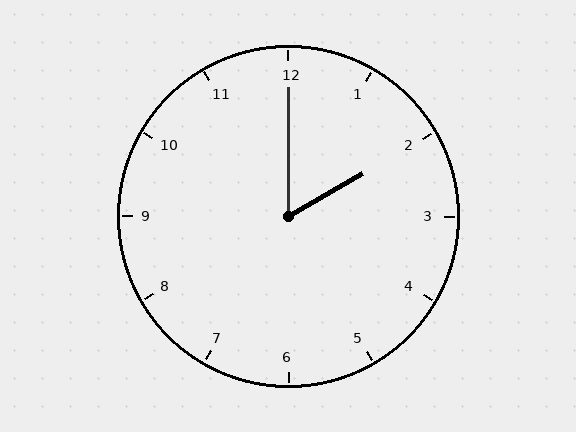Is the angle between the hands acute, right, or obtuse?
It is acute.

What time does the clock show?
2:00.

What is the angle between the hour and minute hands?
Approximately 60 degrees.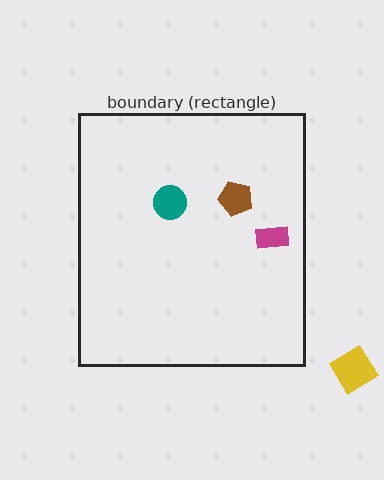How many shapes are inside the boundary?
3 inside, 1 outside.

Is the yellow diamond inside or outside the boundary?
Outside.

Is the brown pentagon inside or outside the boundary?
Inside.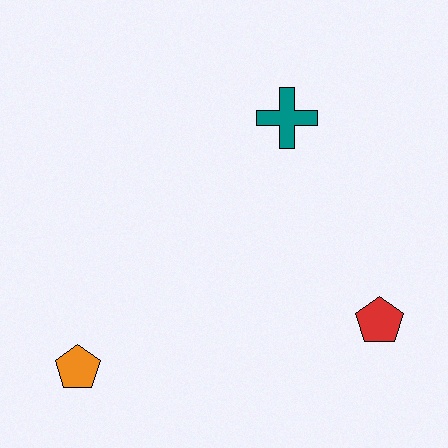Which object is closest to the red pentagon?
The teal cross is closest to the red pentagon.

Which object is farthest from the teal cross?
The orange pentagon is farthest from the teal cross.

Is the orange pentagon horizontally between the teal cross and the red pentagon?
No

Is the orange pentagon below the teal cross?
Yes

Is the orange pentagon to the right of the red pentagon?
No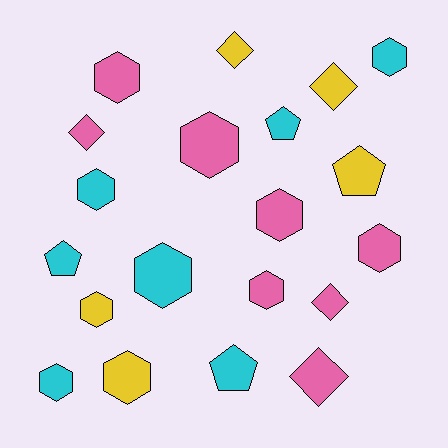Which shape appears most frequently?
Hexagon, with 11 objects.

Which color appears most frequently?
Pink, with 8 objects.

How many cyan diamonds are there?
There are no cyan diamonds.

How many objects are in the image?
There are 20 objects.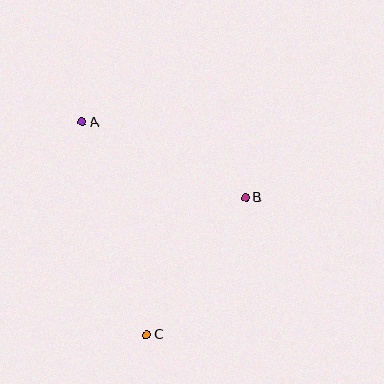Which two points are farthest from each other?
Points A and C are farthest from each other.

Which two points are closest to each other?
Points B and C are closest to each other.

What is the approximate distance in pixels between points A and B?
The distance between A and B is approximately 180 pixels.